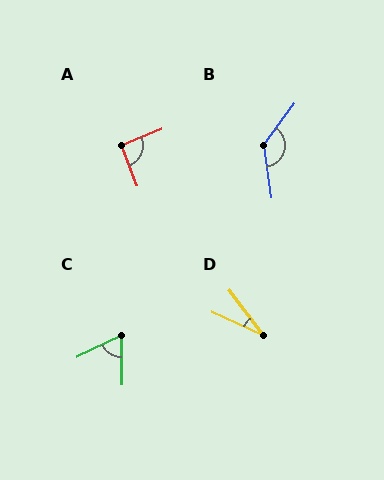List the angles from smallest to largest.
D (29°), C (64°), A (91°), B (135°).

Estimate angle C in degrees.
Approximately 64 degrees.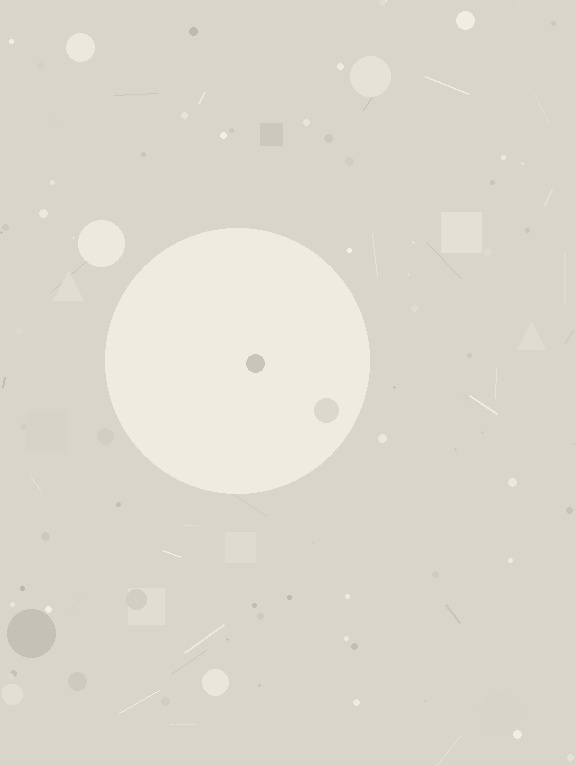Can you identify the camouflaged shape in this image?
The camouflaged shape is a circle.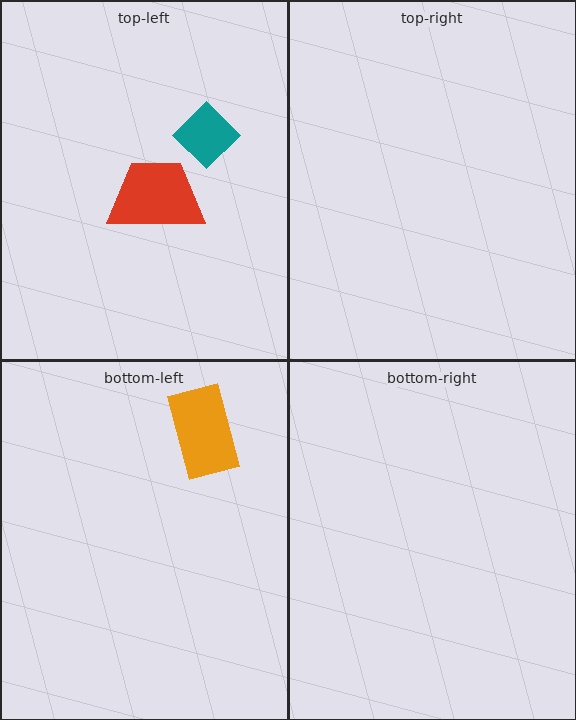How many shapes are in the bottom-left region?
1.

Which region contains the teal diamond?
The top-left region.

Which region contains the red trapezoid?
The top-left region.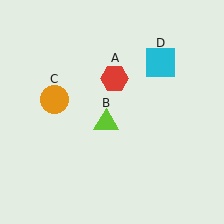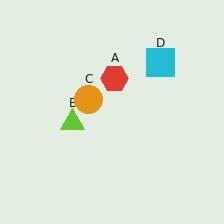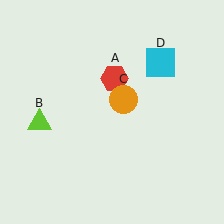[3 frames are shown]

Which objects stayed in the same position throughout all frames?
Red hexagon (object A) and cyan square (object D) remained stationary.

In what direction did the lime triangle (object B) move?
The lime triangle (object B) moved left.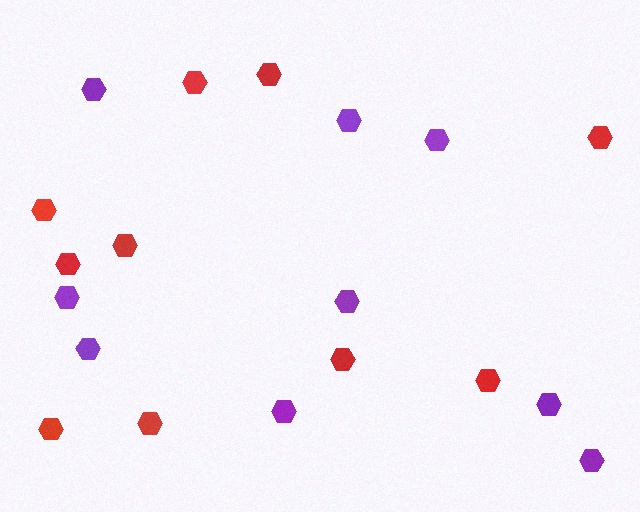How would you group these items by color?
There are 2 groups: one group of red hexagons (10) and one group of purple hexagons (9).